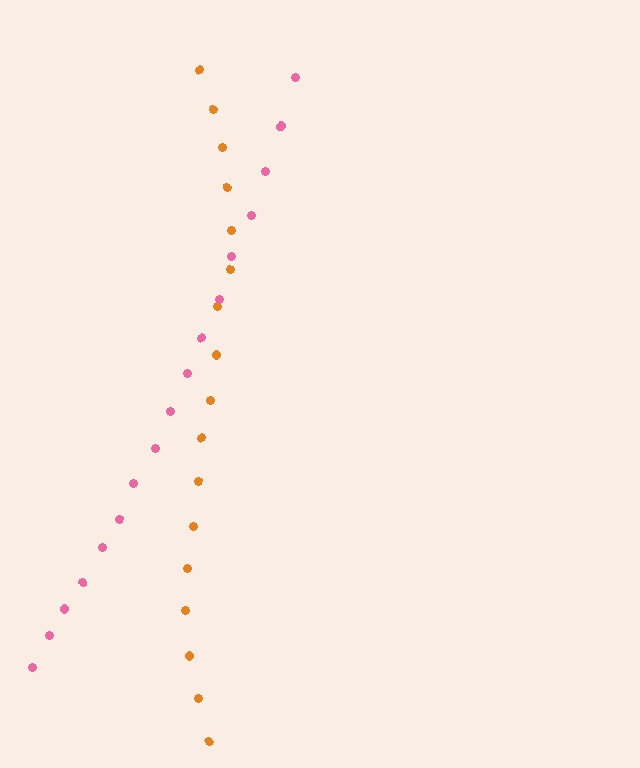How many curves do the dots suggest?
There are 2 distinct paths.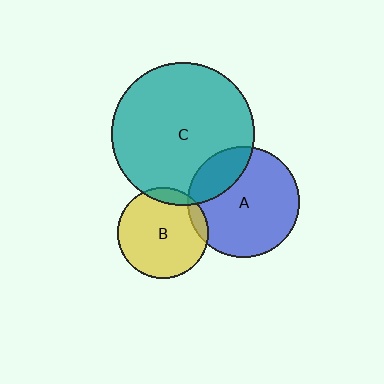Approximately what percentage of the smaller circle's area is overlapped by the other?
Approximately 10%.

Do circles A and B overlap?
Yes.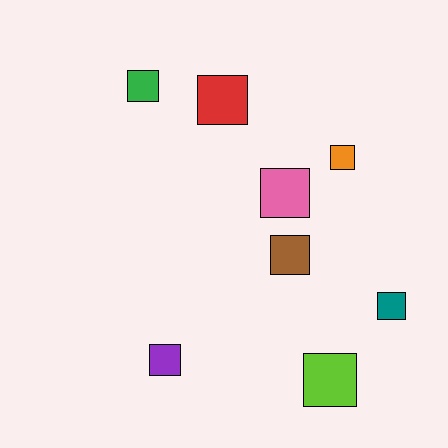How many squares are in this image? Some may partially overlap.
There are 8 squares.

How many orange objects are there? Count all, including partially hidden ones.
There is 1 orange object.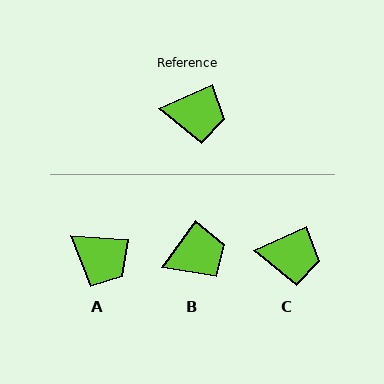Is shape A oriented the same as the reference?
No, it is off by about 29 degrees.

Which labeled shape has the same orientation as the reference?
C.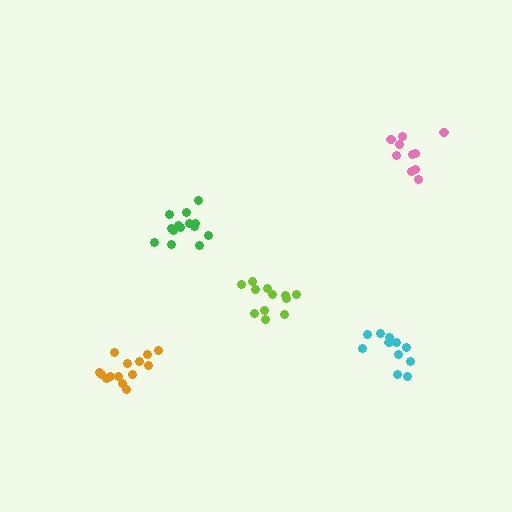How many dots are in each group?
Group 1: 12 dots, Group 2: 14 dots, Group 3: 11 dots, Group 4: 15 dots, Group 5: 10 dots (62 total).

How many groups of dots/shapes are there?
There are 5 groups.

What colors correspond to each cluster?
The clusters are colored: lime, green, cyan, orange, pink.